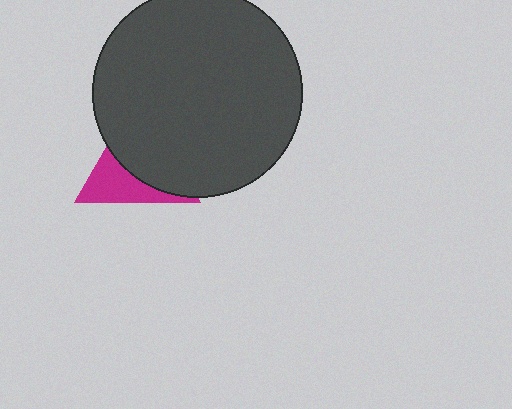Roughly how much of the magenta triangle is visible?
A small part of it is visible (roughly 40%).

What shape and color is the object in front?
The object in front is a dark gray circle.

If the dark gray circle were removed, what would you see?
You would see the complete magenta triangle.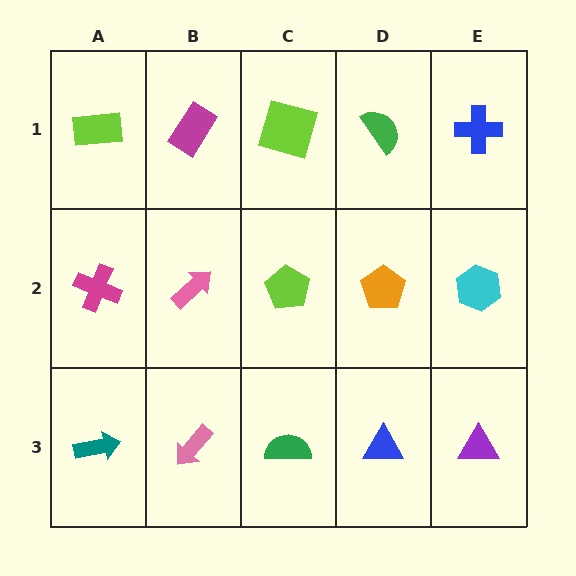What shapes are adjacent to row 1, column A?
A magenta cross (row 2, column A), a magenta rectangle (row 1, column B).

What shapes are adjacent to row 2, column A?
A lime rectangle (row 1, column A), a teal arrow (row 3, column A), a pink arrow (row 2, column B).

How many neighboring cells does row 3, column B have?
3.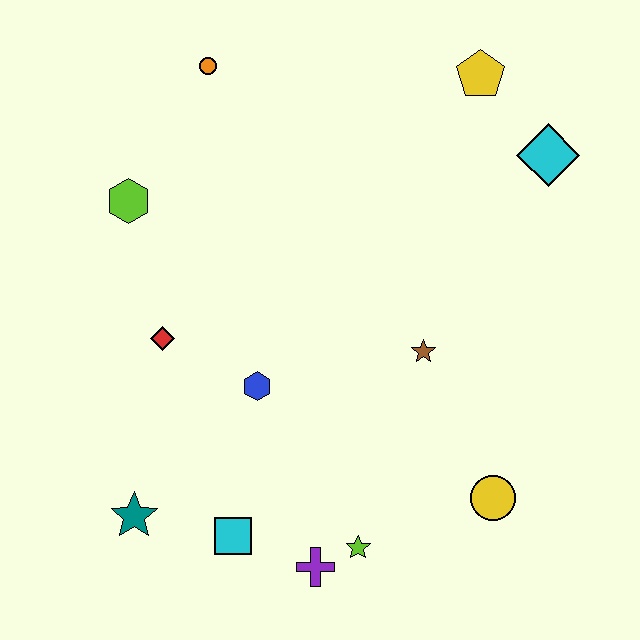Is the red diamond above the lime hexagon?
No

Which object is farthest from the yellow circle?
The orange circle is farthest from the yellow circle.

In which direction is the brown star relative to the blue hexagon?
The brown star is to the right of the blue hexagon.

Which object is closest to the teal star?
The cyan square is closest to the teal star.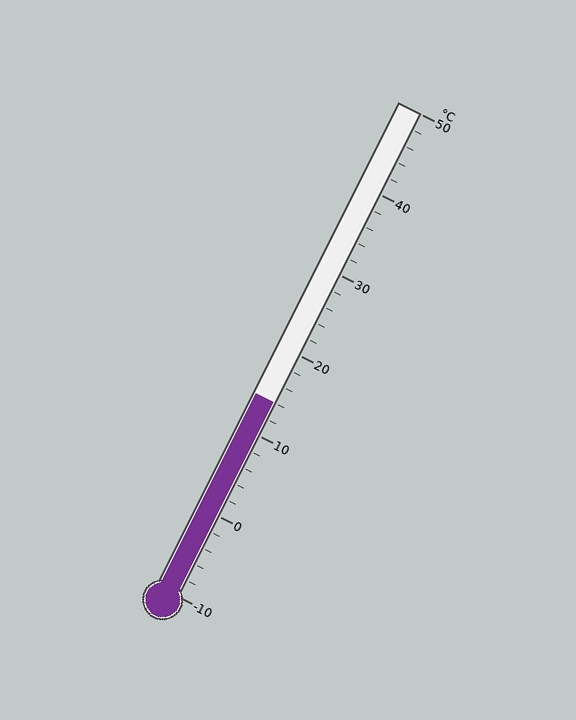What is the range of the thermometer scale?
The thermometer scale ranges from -10°C to 50°C.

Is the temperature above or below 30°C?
The temperature is below 30°C.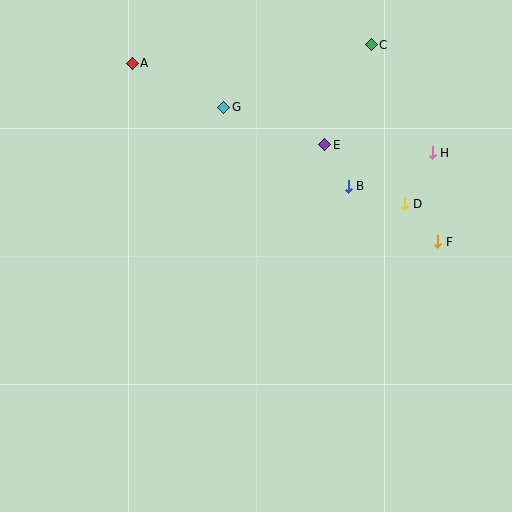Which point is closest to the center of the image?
Point B at (348, 186) is closest to the center.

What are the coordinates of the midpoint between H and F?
The midpoint between H and F is at (435, 197).